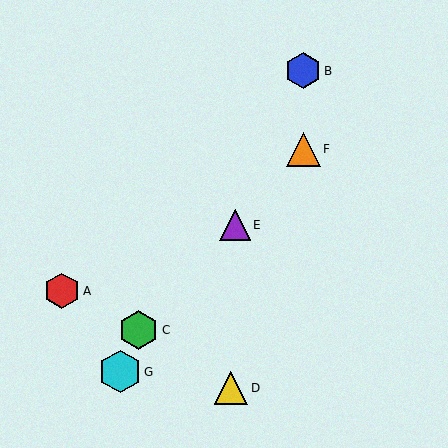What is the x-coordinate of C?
Object C is at x≈139.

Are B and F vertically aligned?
Yes, both are at x≈303.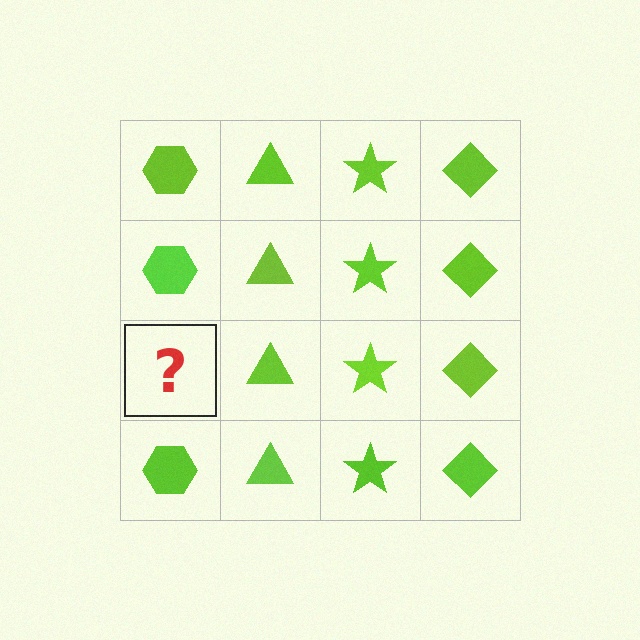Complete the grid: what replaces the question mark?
The question mark should be replaced with a lime hexagon.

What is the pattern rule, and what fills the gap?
The rule is that each column has a consistent shape. The gap should be filled with a lime hexagon.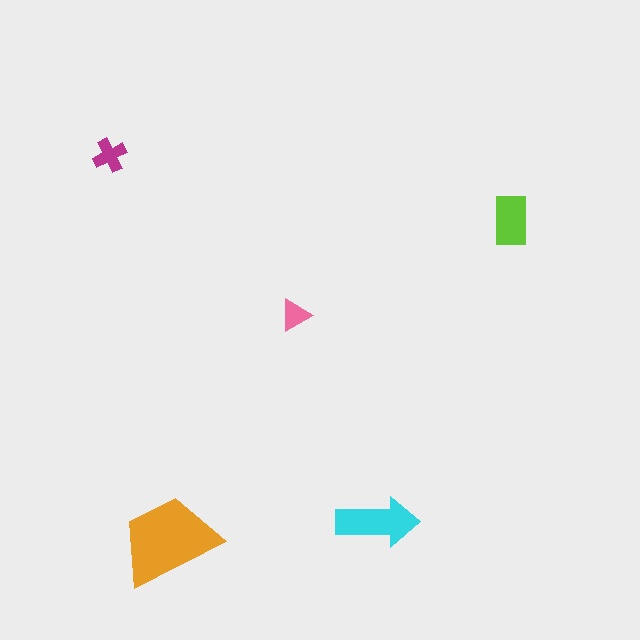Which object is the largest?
The orange trapezoid.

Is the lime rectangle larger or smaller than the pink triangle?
Larger.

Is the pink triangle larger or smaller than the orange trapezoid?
Smaller.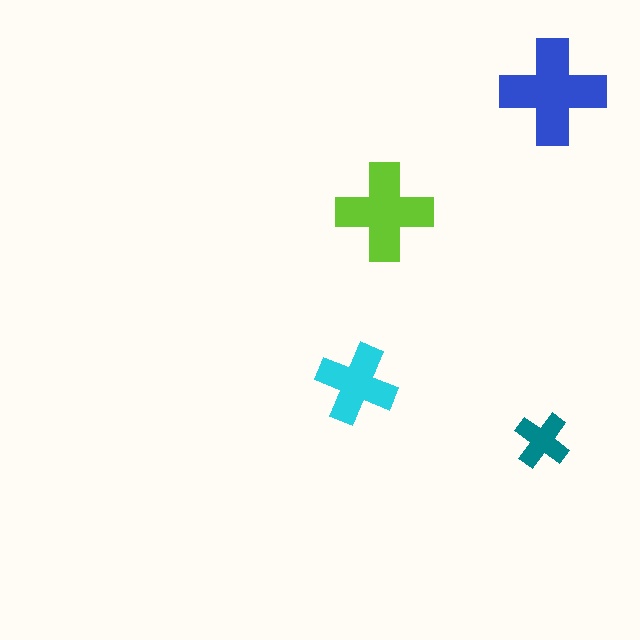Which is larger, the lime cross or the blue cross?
The blue one.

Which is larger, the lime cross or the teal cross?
The lime one.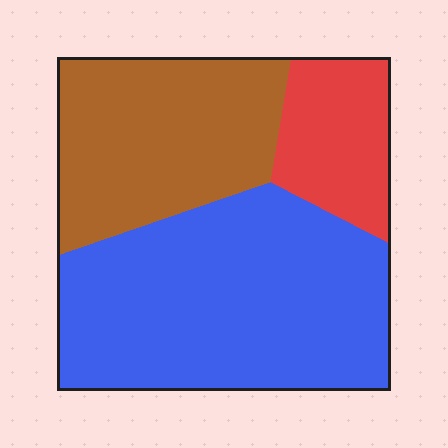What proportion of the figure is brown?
Brown covers about 30% of the figure.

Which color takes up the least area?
Red, at roughly 15%.